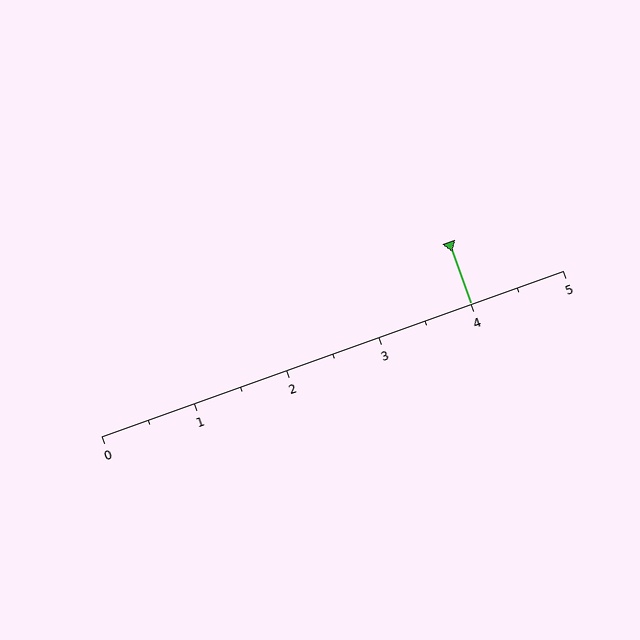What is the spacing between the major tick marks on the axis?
The major ticks are spaced 1 apart.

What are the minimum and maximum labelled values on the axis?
The axis runs from 0 to 5.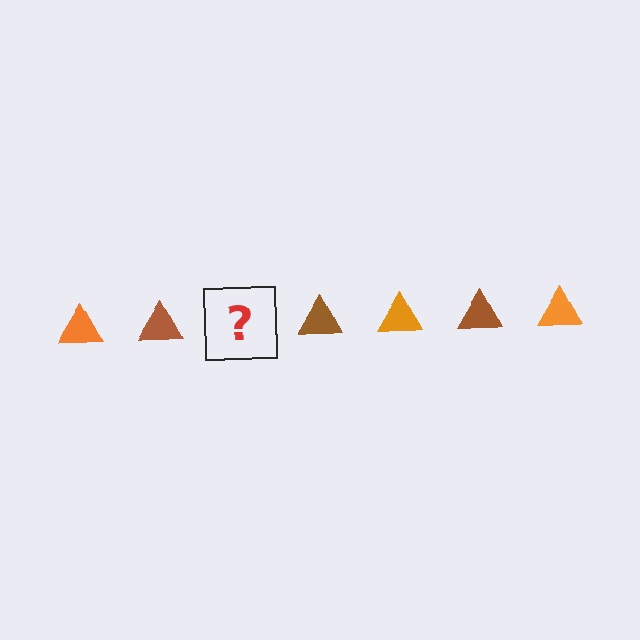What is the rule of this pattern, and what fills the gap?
The rule is that the pattern cycles through orange, brown triangles. The gap should be filled with an orange triangle.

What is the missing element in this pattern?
The missing element is an orange triangle.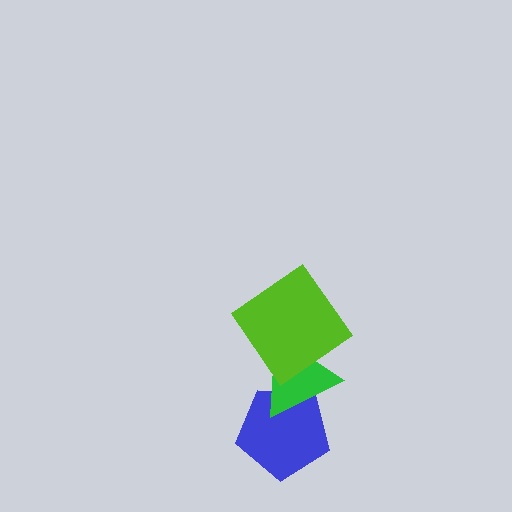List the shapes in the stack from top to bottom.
From top to bottom: the lime diamond, the green triangle, the blue pentagon.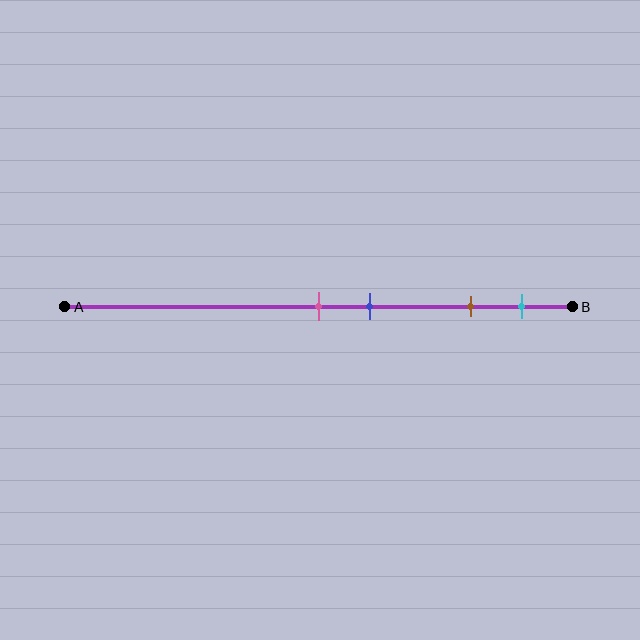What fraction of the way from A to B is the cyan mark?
The cyan mark is approximately 90% (0.9) of the way from A to B.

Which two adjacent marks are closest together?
The pink and blue marks are the closest adjacent pair.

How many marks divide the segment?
There are 4 marks dividing the segment.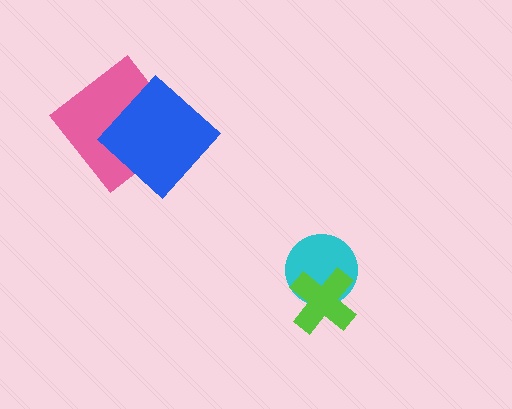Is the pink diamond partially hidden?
Yes, it is partially covered by another shape.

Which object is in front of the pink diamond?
The blue diamond is in front of the pink diamond.